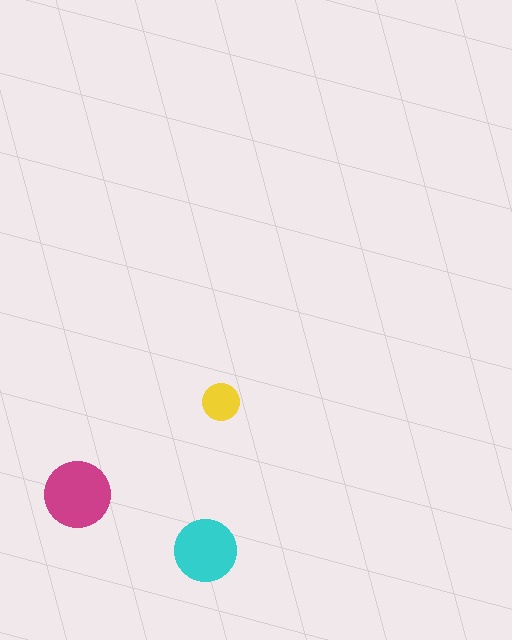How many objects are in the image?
There are 3 objects in the image.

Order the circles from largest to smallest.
the magenta one, the cyan one, the yellow one.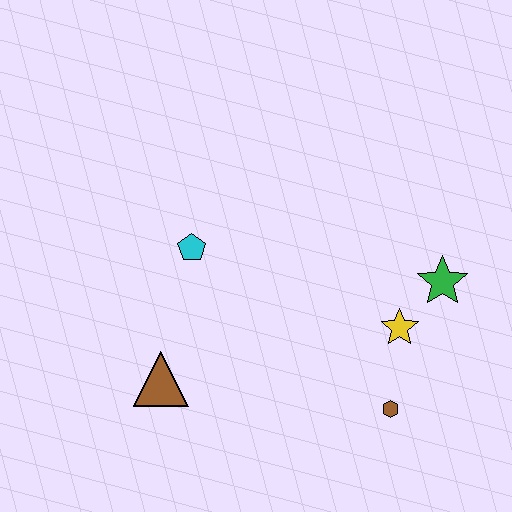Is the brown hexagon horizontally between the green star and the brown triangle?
Yes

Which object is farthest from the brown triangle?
The green star is farthest from the brown triangle.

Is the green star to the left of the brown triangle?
No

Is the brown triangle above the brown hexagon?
Yes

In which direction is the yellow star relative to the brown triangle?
The yellow star is to the right of the brown triangle.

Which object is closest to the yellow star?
The green star is closest to the yellow star.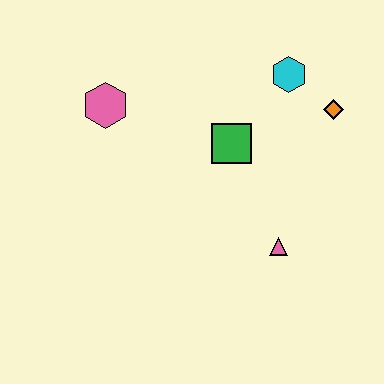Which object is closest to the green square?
The cyan hexagon is closest to the green square.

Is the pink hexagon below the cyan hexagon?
Yes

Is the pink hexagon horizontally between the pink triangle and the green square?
No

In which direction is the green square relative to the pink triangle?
The green square is above the pink triangle.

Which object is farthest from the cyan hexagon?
The pink hexagon is farthest from the cyan hexagon.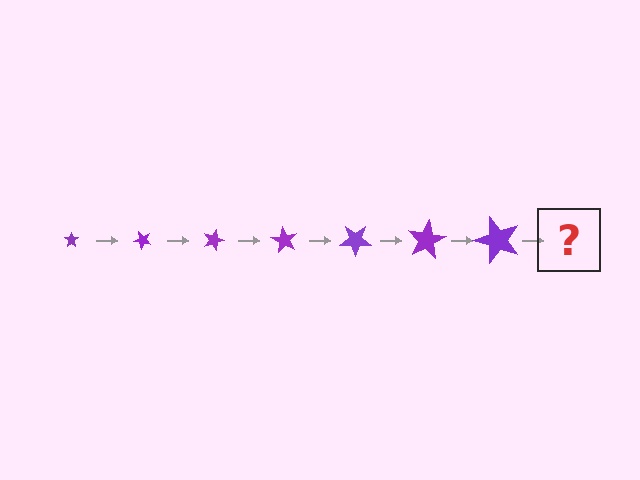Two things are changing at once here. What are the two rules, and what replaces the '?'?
The two rules are that the star grows larger each step and it rotates 45 degrees each step. The '?' should be a star, larger than the previous one and rotated 315 degrees from the start.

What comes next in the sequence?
The next element should be a star, larger than the previous one and rotated 315 degrees from the start.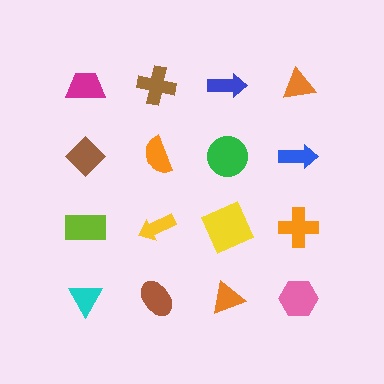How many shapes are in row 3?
4 shapes.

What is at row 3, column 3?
A yellow square.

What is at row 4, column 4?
A pink hexagon.